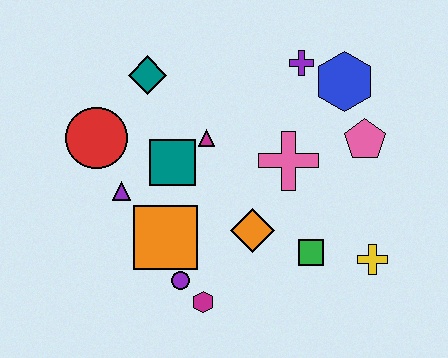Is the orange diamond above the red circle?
No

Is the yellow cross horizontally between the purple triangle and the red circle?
No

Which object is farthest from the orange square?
The blue hexagon is farthest from the orange square.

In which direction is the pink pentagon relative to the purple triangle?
The pink pentagon is to the right of the purple triangle.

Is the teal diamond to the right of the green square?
No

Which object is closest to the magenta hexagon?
The purple circle is closest to the magenta hexagon.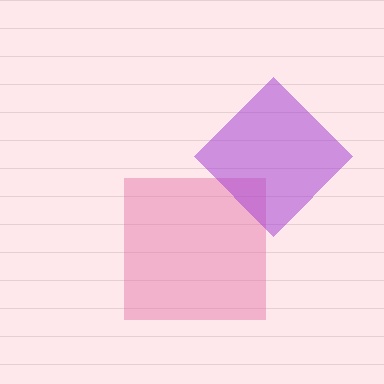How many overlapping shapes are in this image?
There are 2 overlapping shapes in the image.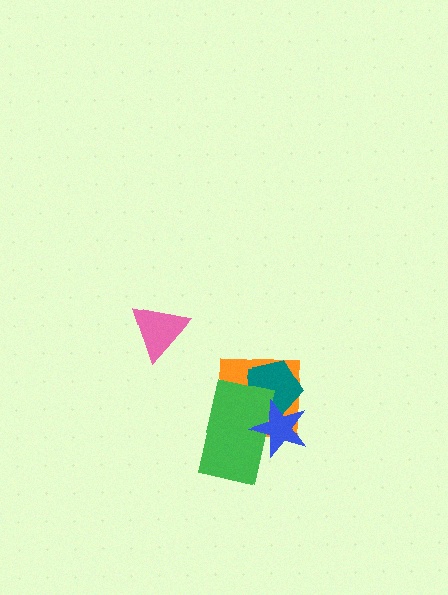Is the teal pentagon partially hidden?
Yes, it is partially covered by another shape.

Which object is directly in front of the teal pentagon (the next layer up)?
The green rectangle is directly in front of the teal pentagon.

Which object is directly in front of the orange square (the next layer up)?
The teal pentagon is directly in front of the orange square.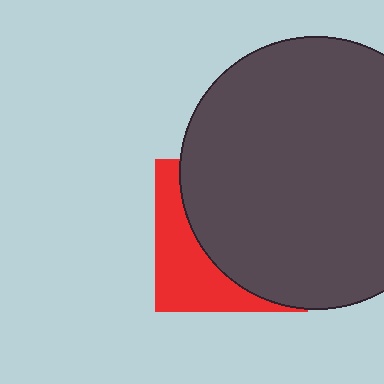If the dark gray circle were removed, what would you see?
You would see the complete red square.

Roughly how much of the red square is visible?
A small part of it is visible (roughly 34%).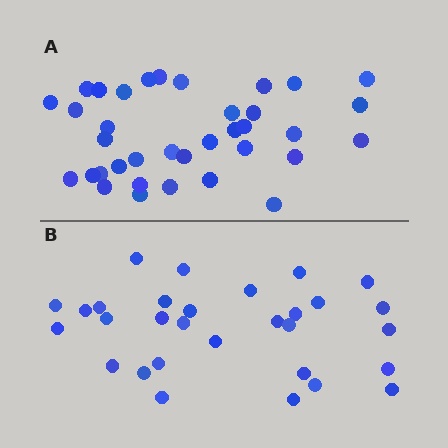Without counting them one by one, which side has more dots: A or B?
Region A (the top region) has more dots.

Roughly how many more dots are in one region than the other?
Region A has about 6 more dots than region B.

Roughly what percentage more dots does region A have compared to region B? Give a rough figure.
About 20% more.